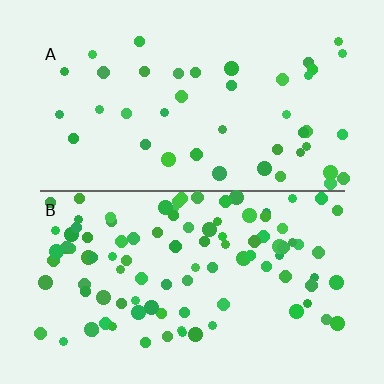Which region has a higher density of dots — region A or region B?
B (the bottom).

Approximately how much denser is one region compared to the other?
Approximately 2.4× — region B over region A.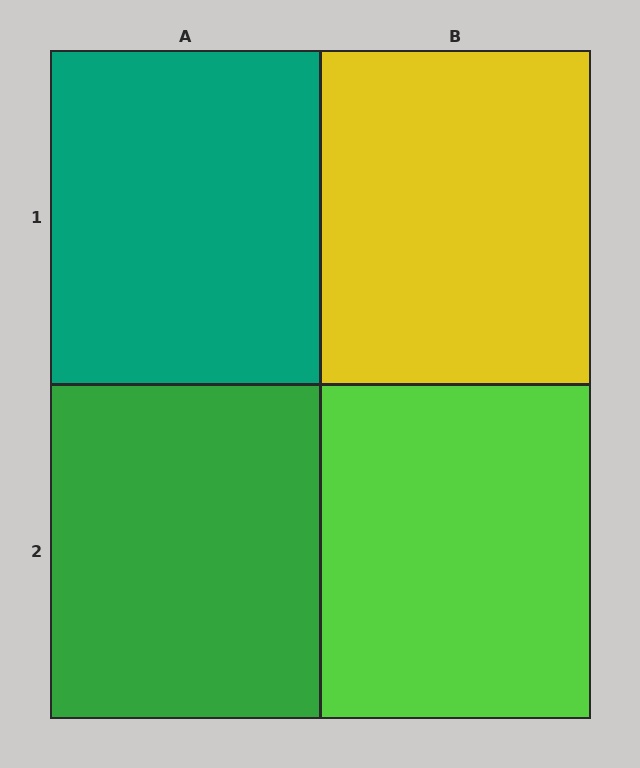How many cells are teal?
1 cell is teal.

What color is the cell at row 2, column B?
Lime.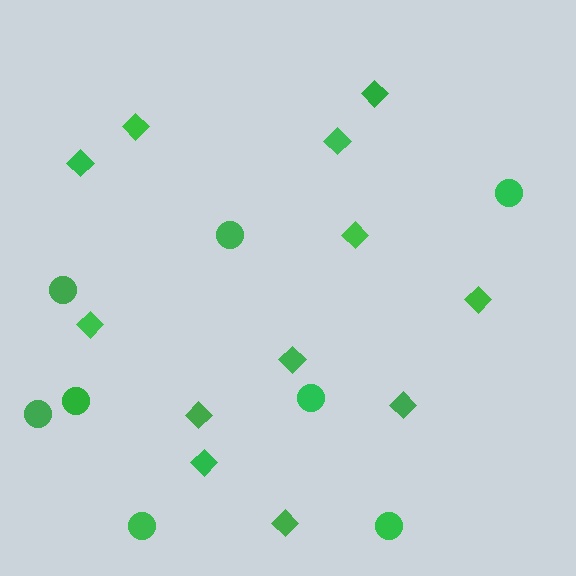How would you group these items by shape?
There are 2 groups: one group of diamonds (12) and one group of circles (8).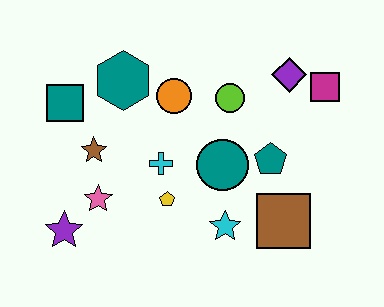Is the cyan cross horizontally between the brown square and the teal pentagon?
No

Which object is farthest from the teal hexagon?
The brown square is farthest from the teal hexagon.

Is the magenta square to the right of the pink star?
Yes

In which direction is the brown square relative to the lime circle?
The brown square is below the lime circle.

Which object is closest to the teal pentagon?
The teal circle is closest to the teal pentagon.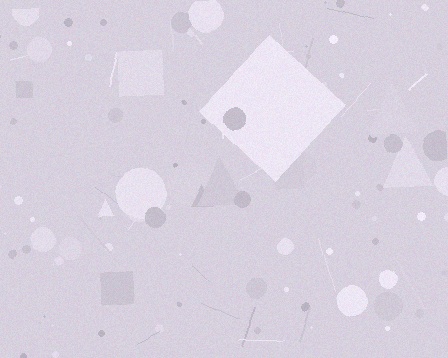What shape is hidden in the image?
A diamond is hidden in the image.